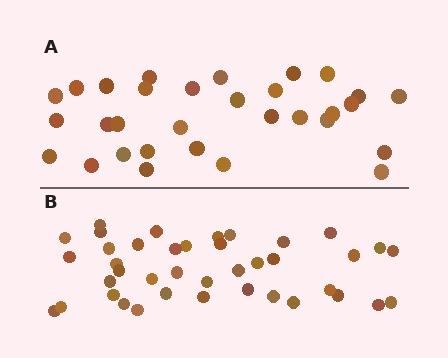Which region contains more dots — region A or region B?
Region B (the bottom region) has more dots.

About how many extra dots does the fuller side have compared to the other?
Region B has roughly 8 or so more dots than region A.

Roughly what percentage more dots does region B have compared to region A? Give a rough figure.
About 30% more.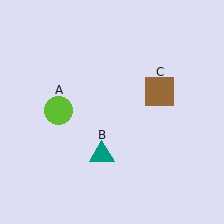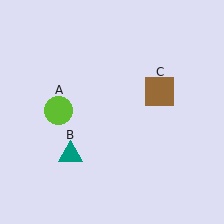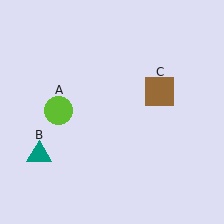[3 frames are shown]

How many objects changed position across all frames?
1 object changed position: teal triangle (object B).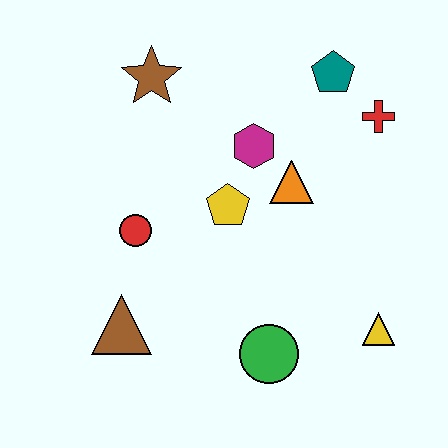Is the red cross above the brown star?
No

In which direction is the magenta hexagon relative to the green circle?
The magenta hexagon is above the green circle.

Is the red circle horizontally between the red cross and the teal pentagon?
No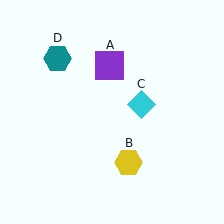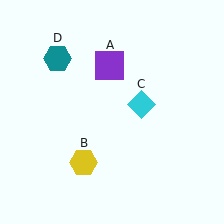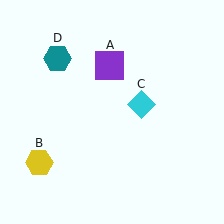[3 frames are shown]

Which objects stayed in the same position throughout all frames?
Purple square (object A) and cyan diamond (object C) and teal hexagon (object D) remained stationary.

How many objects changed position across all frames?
1 object changed position: yellow hexagon (object B).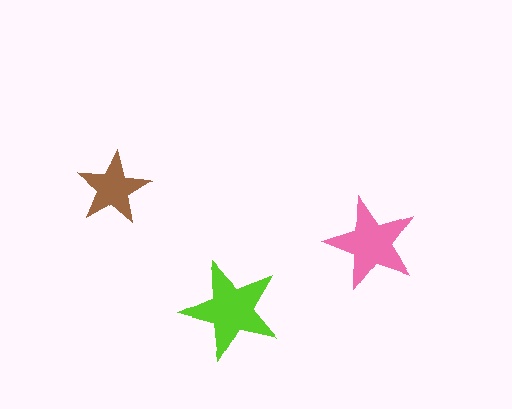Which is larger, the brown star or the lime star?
The lime one.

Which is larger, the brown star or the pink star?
The pink one.